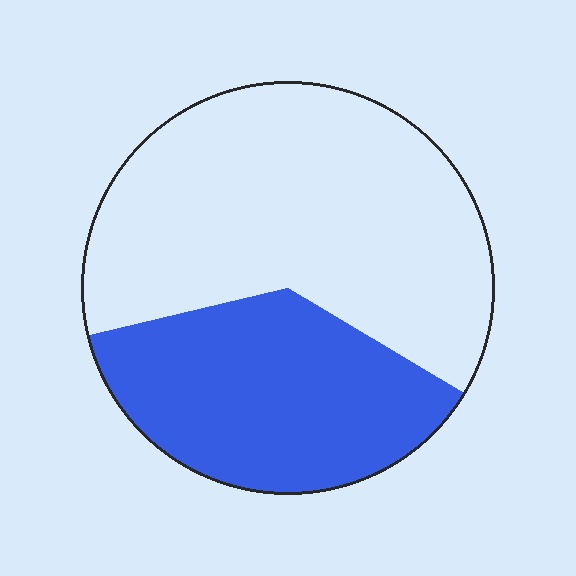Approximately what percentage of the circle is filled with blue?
Approximately 40%.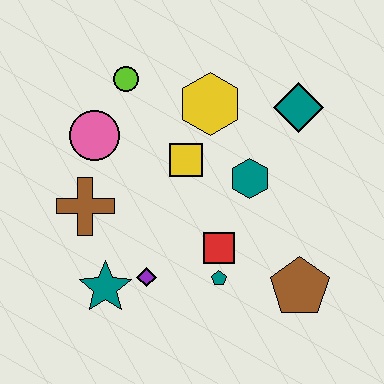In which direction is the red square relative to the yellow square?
The red square is below the yellow square.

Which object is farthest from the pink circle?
The brown pentagon is farthest from the pink circle.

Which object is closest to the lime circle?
The pink circle is closest to the lime circle.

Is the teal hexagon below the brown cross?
No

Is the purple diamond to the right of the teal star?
Yes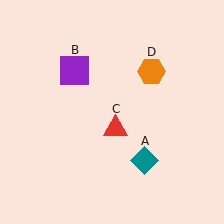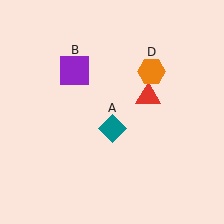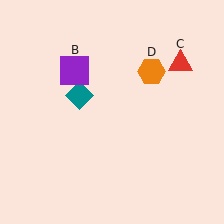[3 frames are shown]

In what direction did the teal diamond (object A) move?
The teal diamond (object A) moved up and to the left.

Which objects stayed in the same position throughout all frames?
Purple square (object B) and orange hexagon (object D) remained stationary.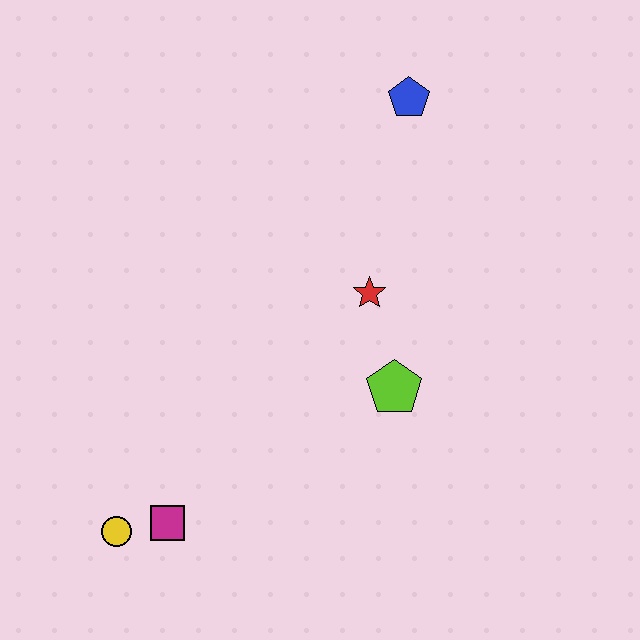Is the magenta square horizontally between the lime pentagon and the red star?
No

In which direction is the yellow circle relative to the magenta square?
The yellow circle is to the left of the magenta square.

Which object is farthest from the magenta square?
The blue pentagon is farthest from the magenta square.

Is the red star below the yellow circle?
No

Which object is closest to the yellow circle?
The magenta square is closest to the yellow circle.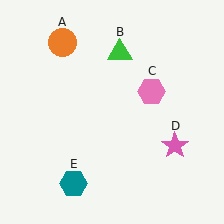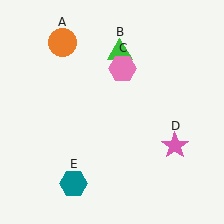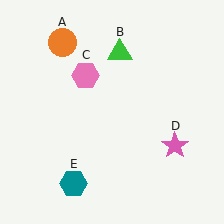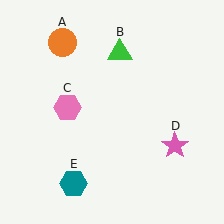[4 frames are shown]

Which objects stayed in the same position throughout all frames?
Orange circle (object A) and green triangle (object B) and pink star (object D) and teal hexagon (object E) remained stationary.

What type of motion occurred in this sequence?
The pink hexagon (object C) rotated counterclockwise around the center of the scene.